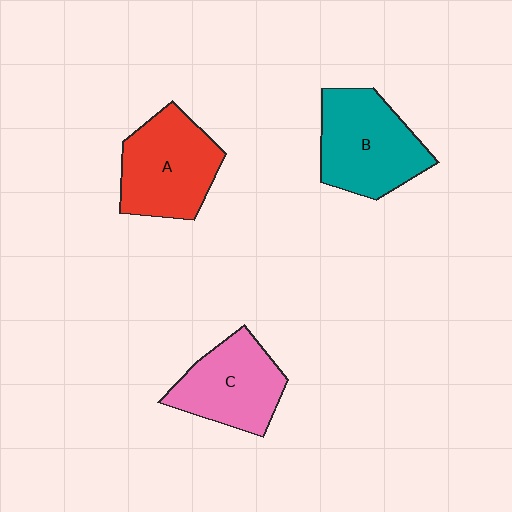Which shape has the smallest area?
Shape C (pink).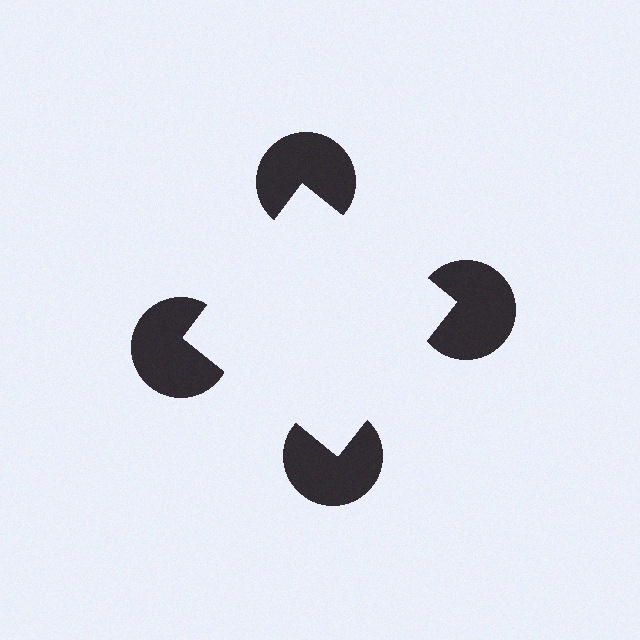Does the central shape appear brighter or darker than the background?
It typically appears slightly brighter than the background, even though no actual brightness change is drawn.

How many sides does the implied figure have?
4 sides.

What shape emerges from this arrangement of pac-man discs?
An illusory square — its edges are inferred from the aligned wedge cuts in the pac-man discs, not physically drawn.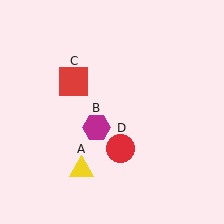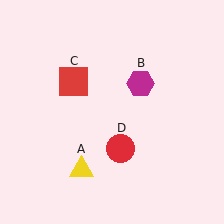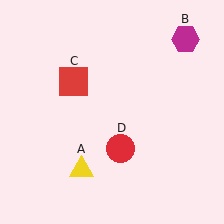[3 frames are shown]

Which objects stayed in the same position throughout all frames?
Yellow triangle (object A) and red square (object C) and red circle (object D) remained stationary.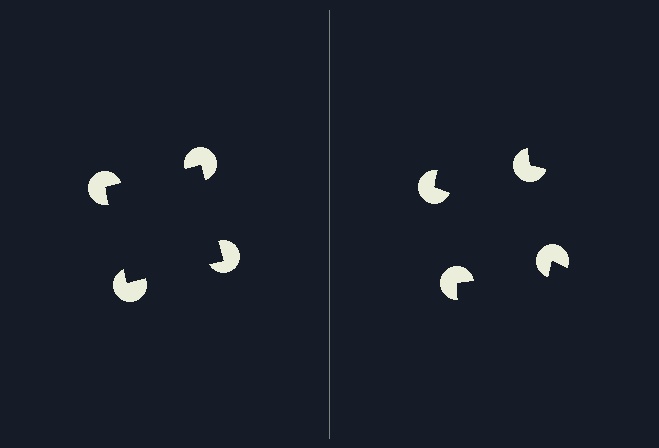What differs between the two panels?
The pac-man discs are positioned identically on both sides; only the wedge orientations differ. On the left they align to a square; on the right they are misaligned.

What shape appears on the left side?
An illusory square.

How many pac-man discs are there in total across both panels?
8 — 4 on each side.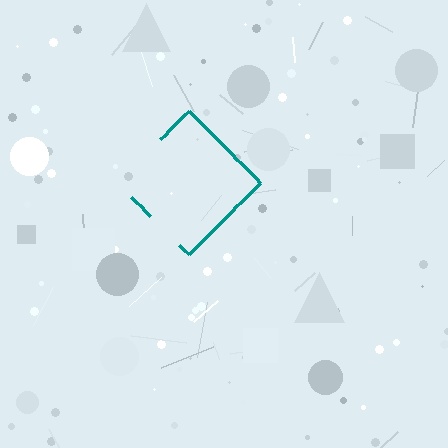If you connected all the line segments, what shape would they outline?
They would outline a diamond.